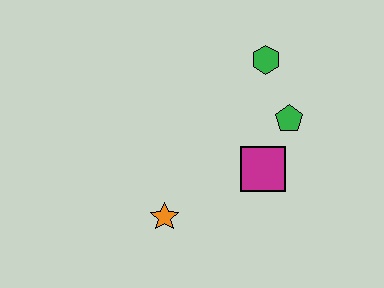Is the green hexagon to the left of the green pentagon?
Yes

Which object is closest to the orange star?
The magenta square is closest to the orange star.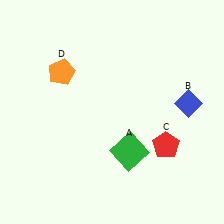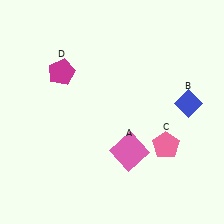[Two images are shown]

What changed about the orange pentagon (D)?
In Image 1, D is orange. In Image 2, it changed to magenta.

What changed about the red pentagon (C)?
In Image 1, C is red. In Image 2, it changed to pink.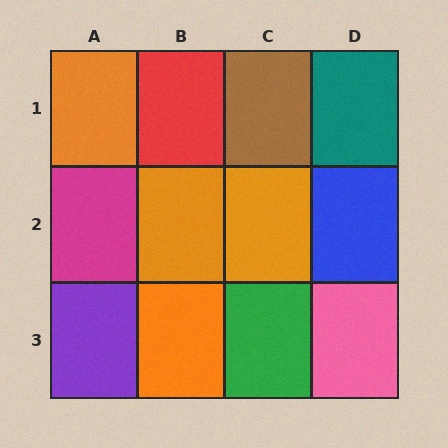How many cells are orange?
4 cells are orange.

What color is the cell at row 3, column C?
Green.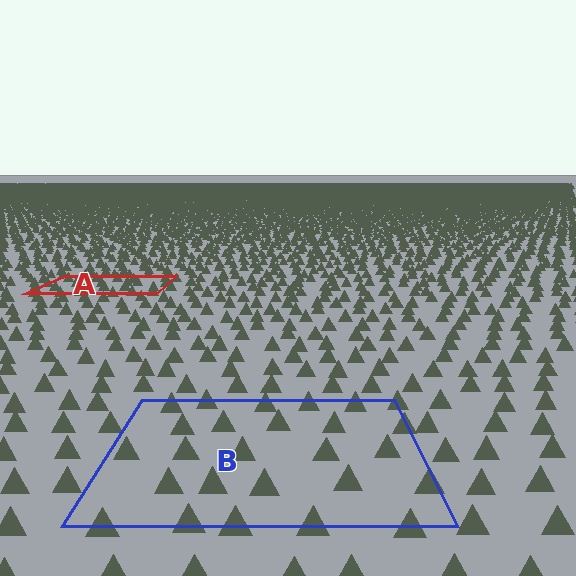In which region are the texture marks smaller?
The texture marks are smaller in region A, because it is farther away.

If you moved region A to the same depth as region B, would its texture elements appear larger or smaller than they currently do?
They would appear larger. At a closer depth, the same texture elements are projected at a bigger on-screen size.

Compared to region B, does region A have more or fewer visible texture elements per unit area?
Region A has more texture elements per unit area — they are packed more densely because it is farther away.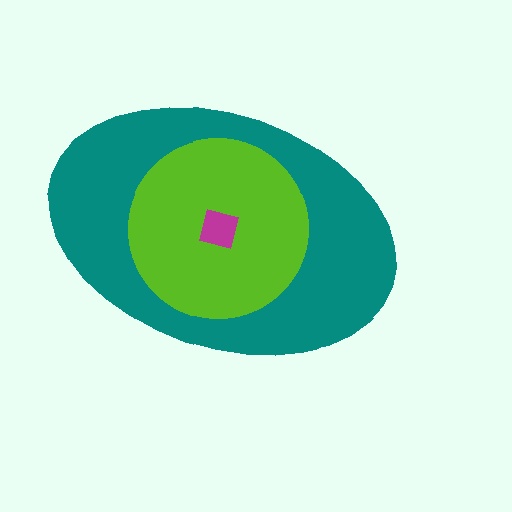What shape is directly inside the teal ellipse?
The lime circle.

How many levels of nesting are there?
3.